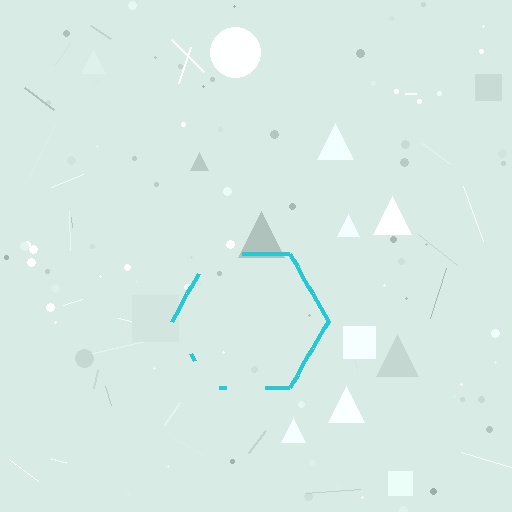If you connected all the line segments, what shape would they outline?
They would outline a hexagon.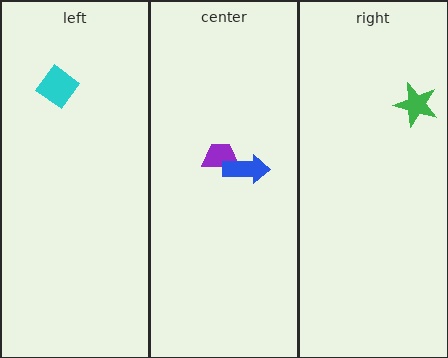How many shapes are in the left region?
1.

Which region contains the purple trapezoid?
The center region.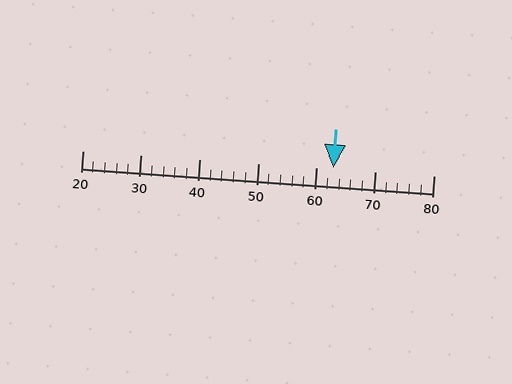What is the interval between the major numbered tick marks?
The major tick marks are spaced 10 units apart.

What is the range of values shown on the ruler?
The ruler shows values from 20 to 80.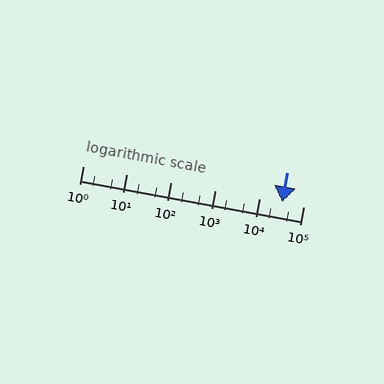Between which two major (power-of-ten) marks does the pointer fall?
The pointer is between 10000 and 100000.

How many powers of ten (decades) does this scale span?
The scale spans 5 decades, from 1 to 100000.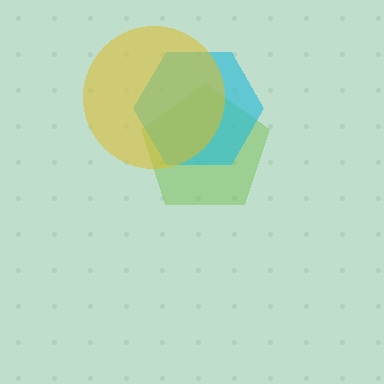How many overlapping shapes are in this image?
There are 3 overlapping shapes in the image.